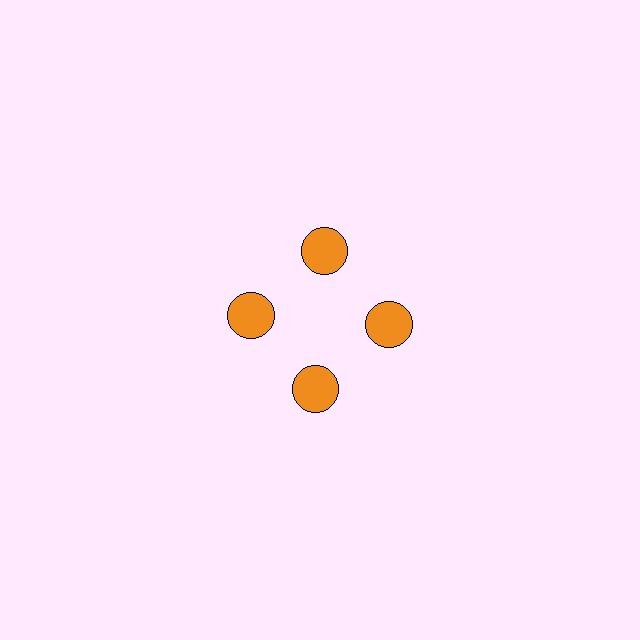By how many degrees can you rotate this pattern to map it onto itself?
The pattern maps onto itself every 90 degrees of rotation.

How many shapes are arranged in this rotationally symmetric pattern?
There are 4 shapes, arranged in 4 groups of 1.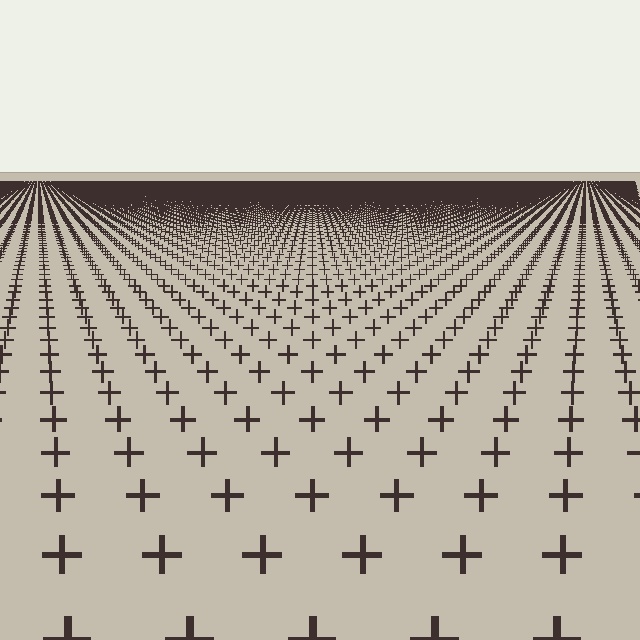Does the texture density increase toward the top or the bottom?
Density increases toward the top.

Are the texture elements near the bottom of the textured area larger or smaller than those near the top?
Larger. Near the bottom, elements are closer to the viewer and appear at a bigger on-screen size.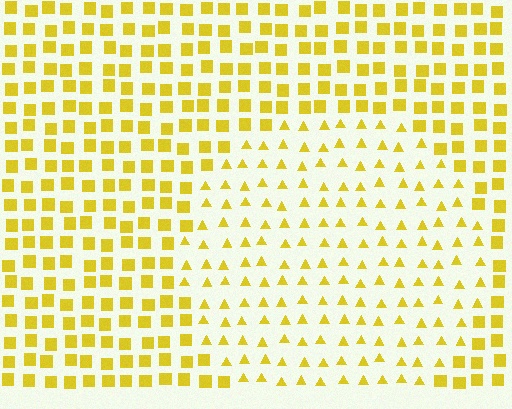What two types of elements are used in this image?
The image uses triangles inside the circle region and squares outside it.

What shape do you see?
I see a circle.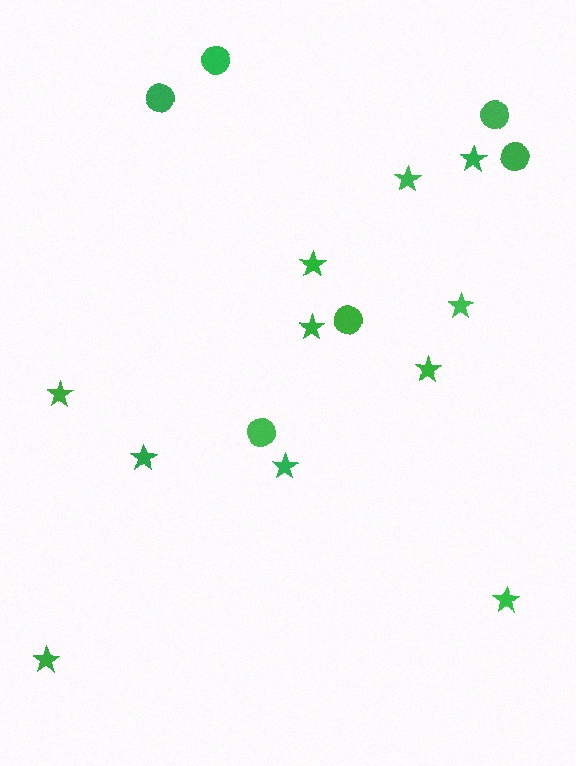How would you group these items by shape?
There are 2 groups: one group of stars (11) and one group of circles (6).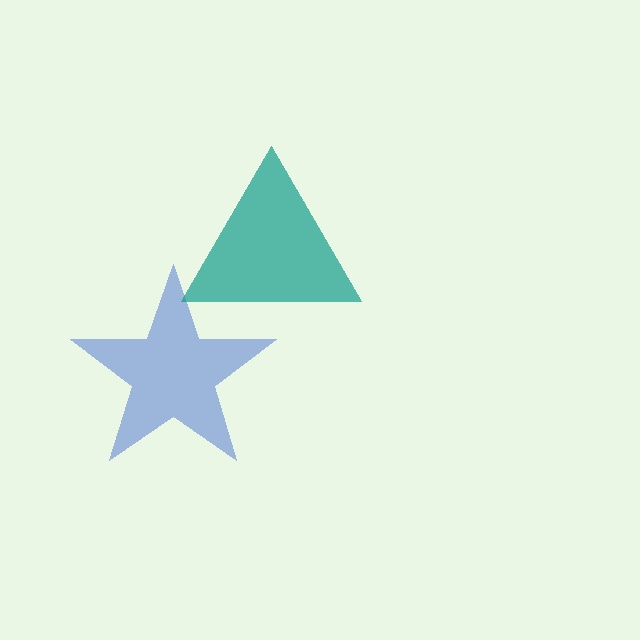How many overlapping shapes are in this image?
There are 2 overlapping shapes in the image.